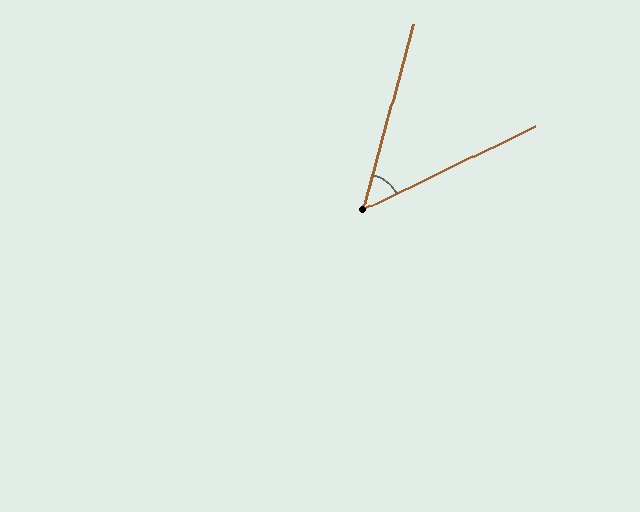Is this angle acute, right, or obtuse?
It is acute.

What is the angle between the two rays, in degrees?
Approximately 49 degrees.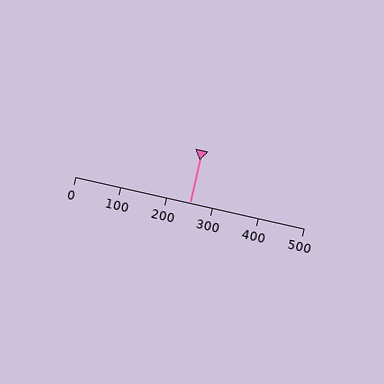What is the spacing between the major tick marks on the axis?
The major ticks are spaced 100 apart.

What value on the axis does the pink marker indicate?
The marker indicates approximately 250.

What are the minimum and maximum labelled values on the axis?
The axis runs from 0 to 500.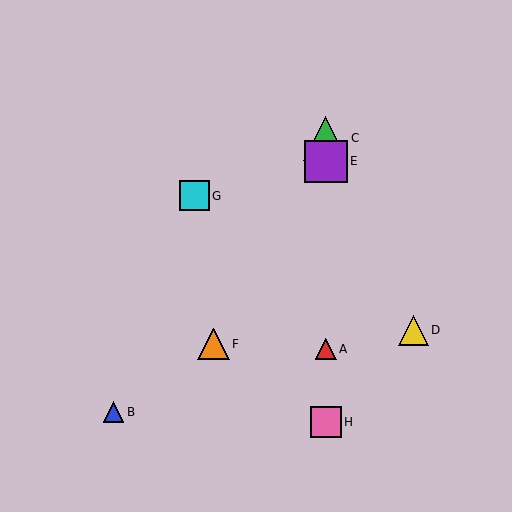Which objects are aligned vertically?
Objects A, C, E, H are aligned vertically.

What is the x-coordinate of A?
Object A is at x≈326.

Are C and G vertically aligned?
No, C is at x≈326 and G is at x≈194.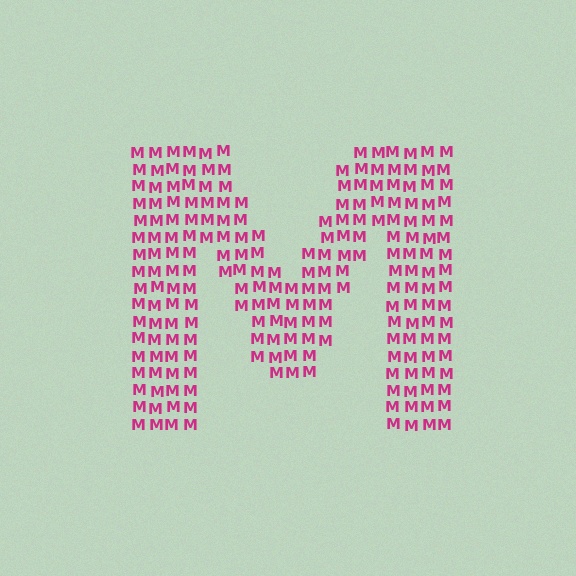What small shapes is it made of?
It is made of small letter M's.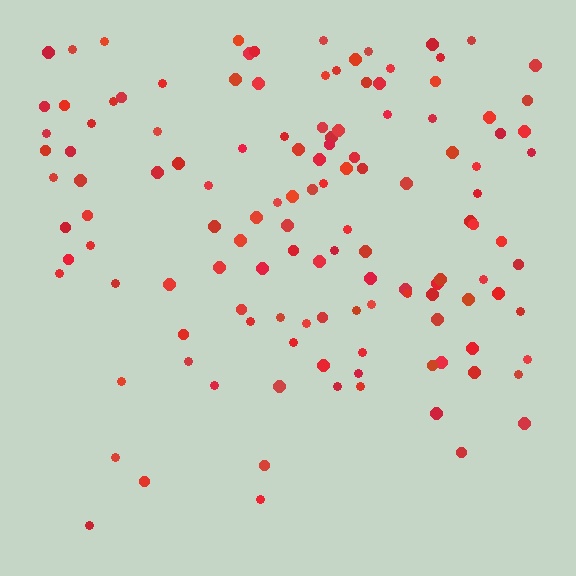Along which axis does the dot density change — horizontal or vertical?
Vertical.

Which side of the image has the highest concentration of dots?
The top.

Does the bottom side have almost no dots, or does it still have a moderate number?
Still a moderate number, just noticeably fewer than the top.